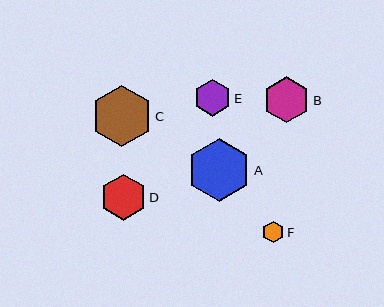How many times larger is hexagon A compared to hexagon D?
Hexagon A is approximately 1.4 times the size of hexagon D.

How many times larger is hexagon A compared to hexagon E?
Hexagon A is approximately 1.8 times the size of hexagon E.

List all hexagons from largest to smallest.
From largest to smallest: A, C, D, B, E, F.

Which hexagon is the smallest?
Hexagon F is the smallest with a size of approximately 21 pixels.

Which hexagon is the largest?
Hexagon A is the largest with a size of approximately 64 pixels.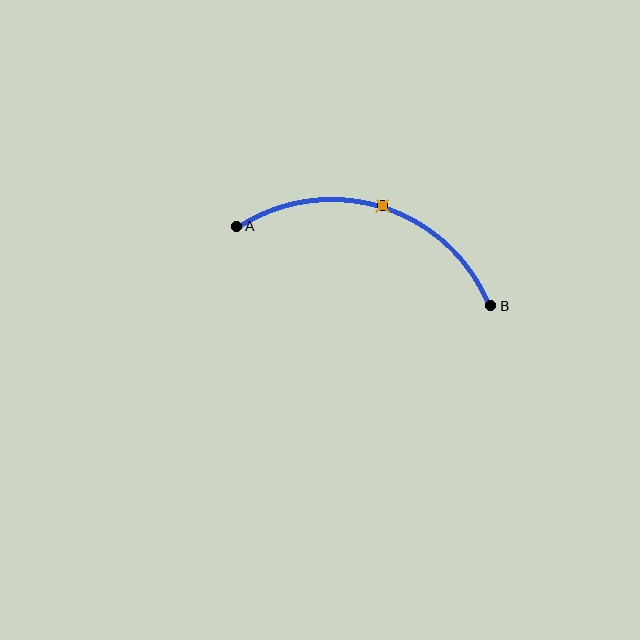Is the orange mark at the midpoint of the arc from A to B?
Yes. The orange mark lies on the arc at equal arc-length from both A and B — it is the arc midpoint.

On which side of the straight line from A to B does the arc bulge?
The arc bulges above the straight line connecting A and B.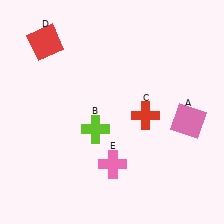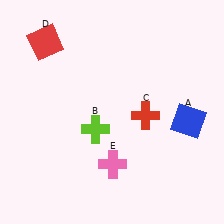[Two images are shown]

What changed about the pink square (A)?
In Image 1, A is pink. In Image 2, it changed to blue.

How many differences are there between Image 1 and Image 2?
There is 1 difference between the two images.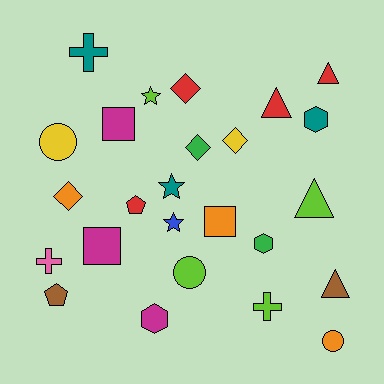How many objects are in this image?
There are 25 objects.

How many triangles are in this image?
There are 4 triangles.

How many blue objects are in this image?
There is 1 blue object.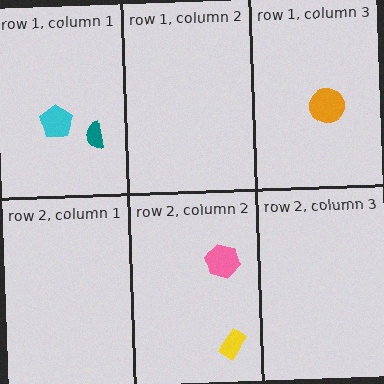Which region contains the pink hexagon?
The row 2, column 2 region.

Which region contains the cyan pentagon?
The row 1, column 1 region.